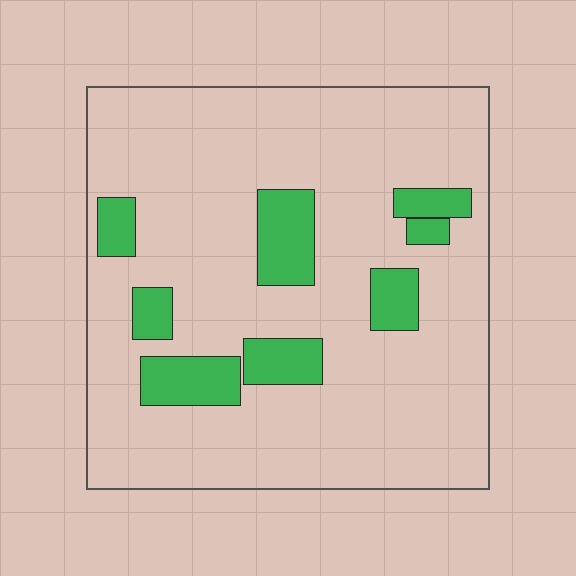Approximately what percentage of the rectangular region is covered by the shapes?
Approximately 15%.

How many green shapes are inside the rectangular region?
8.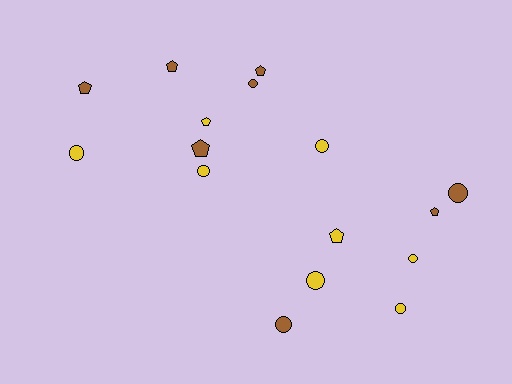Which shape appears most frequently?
Circle, with 9 objects.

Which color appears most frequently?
Yellow, with 8 objects.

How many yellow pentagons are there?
There are 2 yellow pentagons.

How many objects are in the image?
There are 16 objects.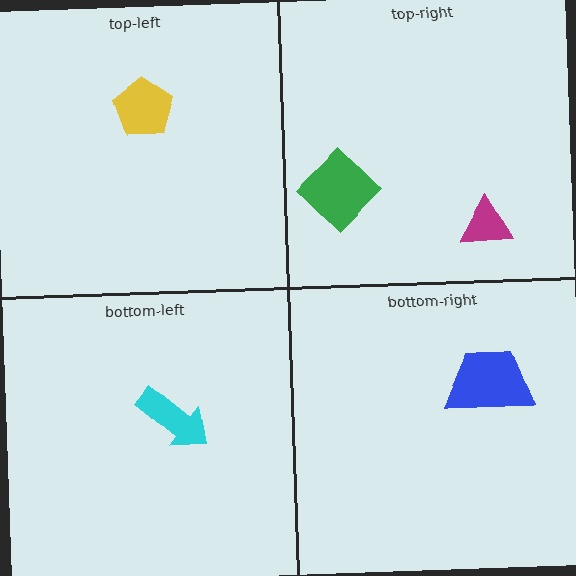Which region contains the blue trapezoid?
The bottom-right region.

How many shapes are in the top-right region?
2.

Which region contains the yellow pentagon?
The top-left region.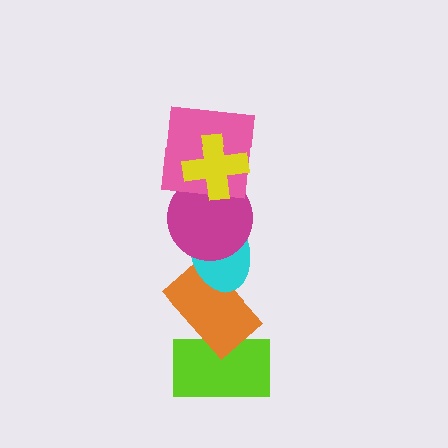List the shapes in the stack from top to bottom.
From top to bottom: the yellow cross, the pink square, the magenta circle, the cyan ellipse, the orange rectangle, the lime rectangle.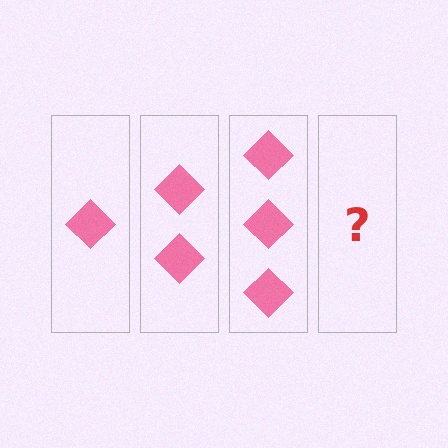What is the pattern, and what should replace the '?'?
The pattern is that each step adds one more diamond. The '?' should be 4 diamonds.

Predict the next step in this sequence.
The next step is 4 diamonds.